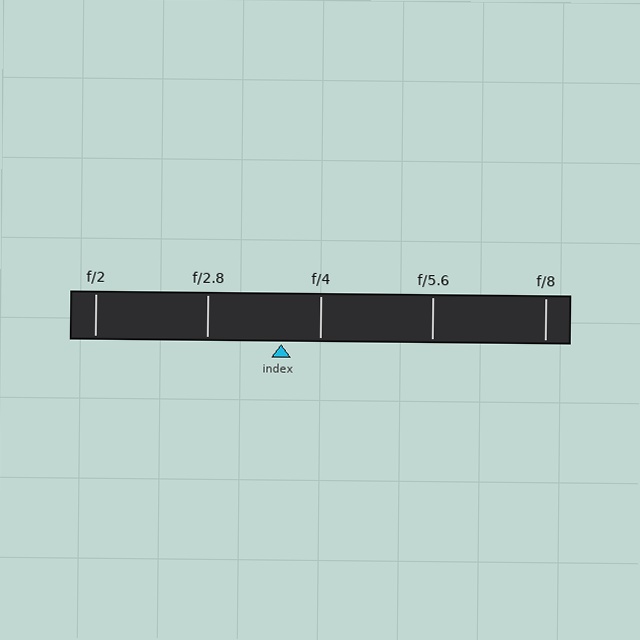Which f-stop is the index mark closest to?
The index mark is closest to f/4.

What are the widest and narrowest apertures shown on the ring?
The widest aperture shown is f/2 and the narrowest is f/8.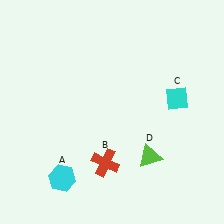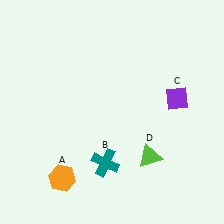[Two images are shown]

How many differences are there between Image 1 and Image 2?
There are 3 differences between the two images.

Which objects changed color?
A changed from cyan to orange. B changed from red to teal. C changed from cyan to purple.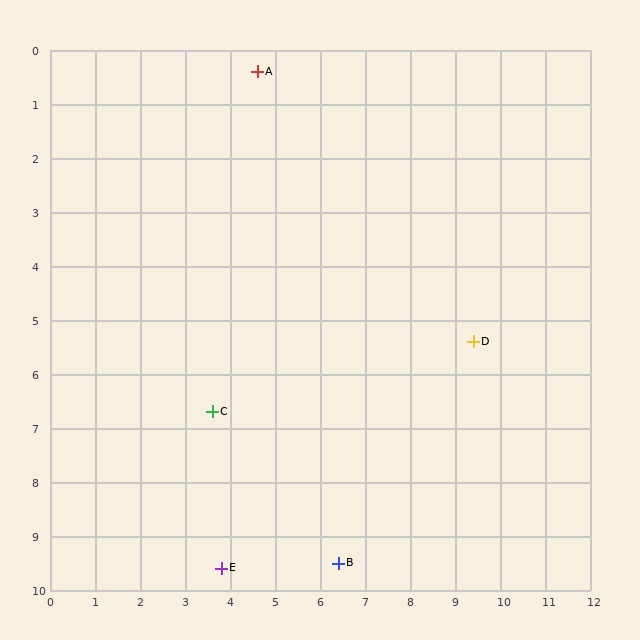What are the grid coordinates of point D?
Point D is at approximately (9.4, 5.4).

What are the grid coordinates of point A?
Point A is at approximately (4.6, 0.4).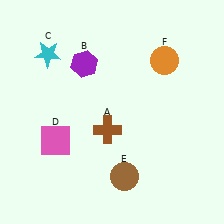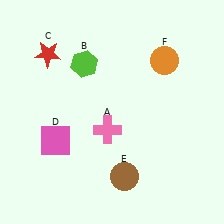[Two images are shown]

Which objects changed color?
A changed from brown to pink. B changed from purple to lime. C changed from cyan to red.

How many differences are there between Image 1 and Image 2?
There are 3 differences between the two images.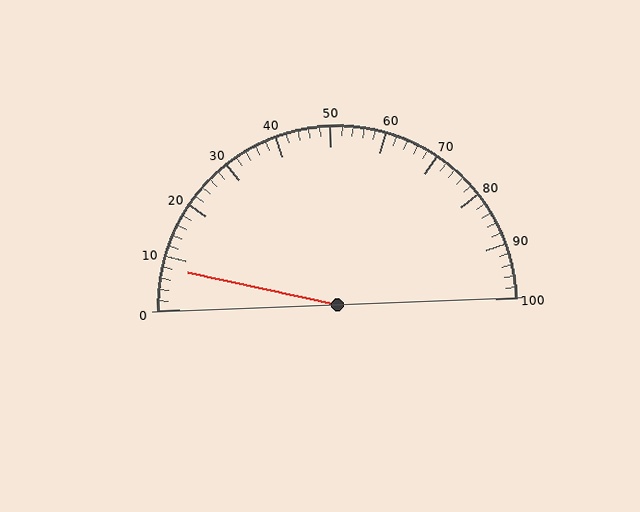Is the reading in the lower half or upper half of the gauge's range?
The reading is in the lower half of the range (0 to 100).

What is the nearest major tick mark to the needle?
The nearest major tick mark is 10.